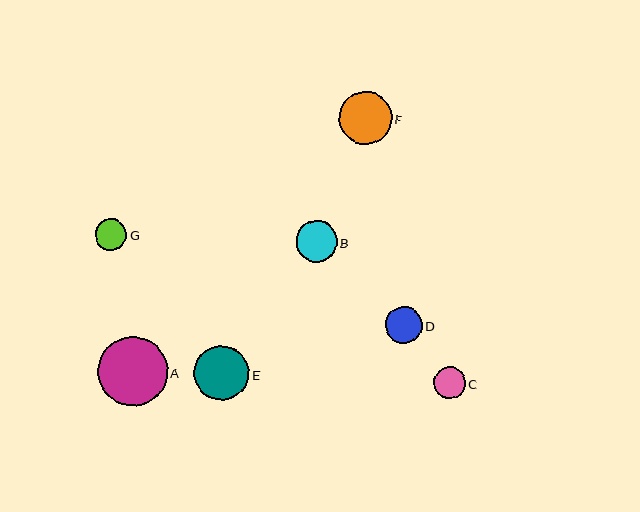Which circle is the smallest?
Circle G is the smallest with a size of approximately 31 pixels.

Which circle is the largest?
Circle A is the largest with a size of approximately 69 pixels.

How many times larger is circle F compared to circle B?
Circle F is approximately 1.3 times the size of circle B.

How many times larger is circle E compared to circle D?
Circle E is approximately 1.5 times the size of circle D.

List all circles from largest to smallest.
From largest to smallest: A, E, F, B, D, C, G.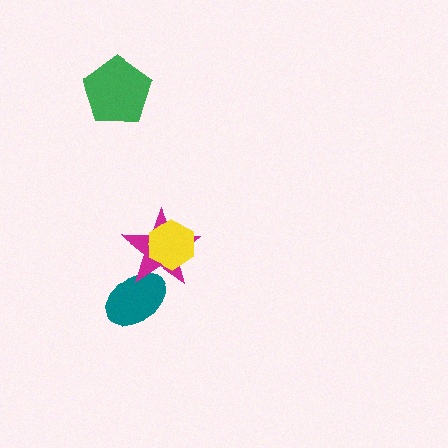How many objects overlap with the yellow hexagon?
1 object overlaps with the yellow hexagon.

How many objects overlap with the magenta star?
2 objects overlap with the magenta star.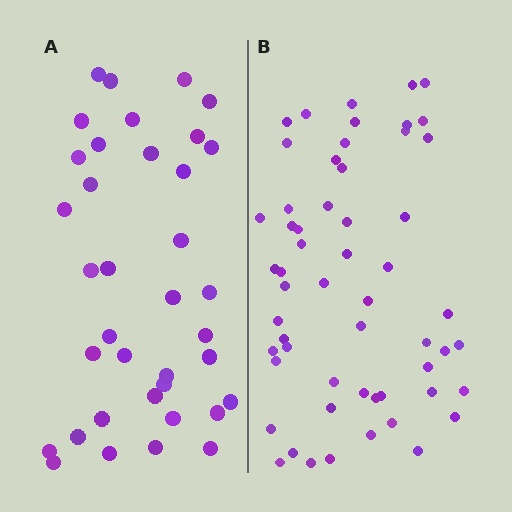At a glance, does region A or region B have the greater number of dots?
Region B (the right region) has more dots.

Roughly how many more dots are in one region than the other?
Region B has approximately 20 more dots than region A.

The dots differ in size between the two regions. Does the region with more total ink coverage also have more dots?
No. Region A has more total ink coverage because its dots are larger, but region B actually contains more individual dots. Total area can be misleading — the number of items is what matters here.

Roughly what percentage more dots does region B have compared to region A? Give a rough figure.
About 50% more.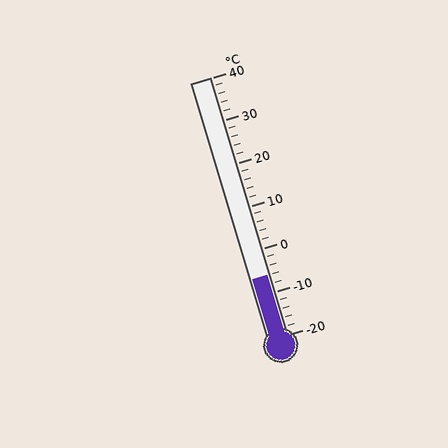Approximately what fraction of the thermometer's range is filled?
The thermometer is filled to approximately 25% of its range.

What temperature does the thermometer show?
The thermometer shows approximately -6°C.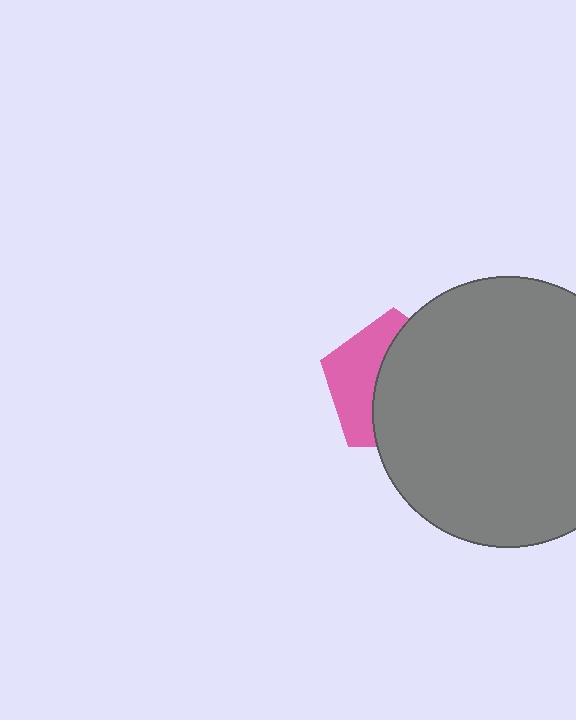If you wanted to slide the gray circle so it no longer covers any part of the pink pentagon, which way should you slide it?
Slide it right — that is the most direct way to separate the two shapes.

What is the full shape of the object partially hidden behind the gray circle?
The partially hidden object is a pink pentagon.